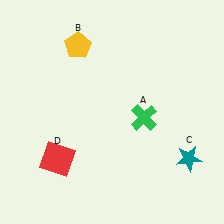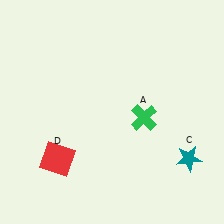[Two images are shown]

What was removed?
The yellow pentagon (B) was removed in Image 2.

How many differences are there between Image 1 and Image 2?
There is 1 difference between the two images.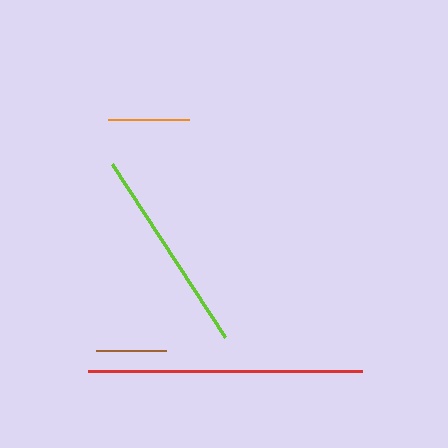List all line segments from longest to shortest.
From longest to shortest: red, lime, orange, brown.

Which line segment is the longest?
The red line is the longest at approximately 273 pixels.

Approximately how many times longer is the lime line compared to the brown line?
The lime line is approximately 3.0 times the length of the brown line.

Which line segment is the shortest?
The brown line is the shortest at approximately 70 pixels.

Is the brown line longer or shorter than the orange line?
The orange line is longer than the brown line.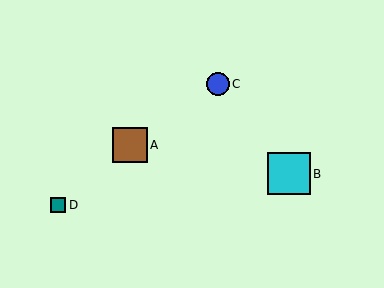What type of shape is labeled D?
Shape D is a teal square.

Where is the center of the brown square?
The center of the brown square is at (130, 145).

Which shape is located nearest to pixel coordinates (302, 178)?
The cyan square (labeled B) at (289, 174) is nearest to that location.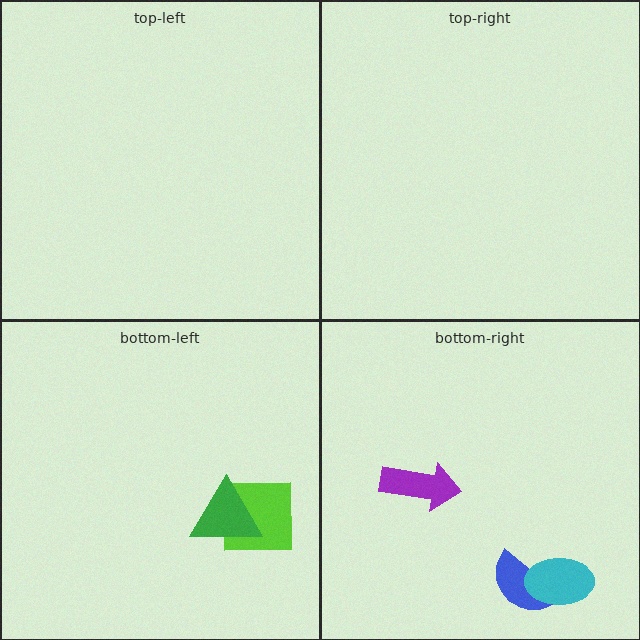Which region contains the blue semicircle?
The bottom-right region.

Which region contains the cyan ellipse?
The bottom-right region.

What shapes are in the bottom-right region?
The blue semicircle, the purple arrow, the cyan ellipse.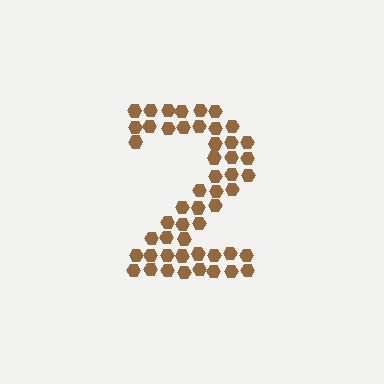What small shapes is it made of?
It is made of small hexagons.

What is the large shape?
The large shape is the digit 2.